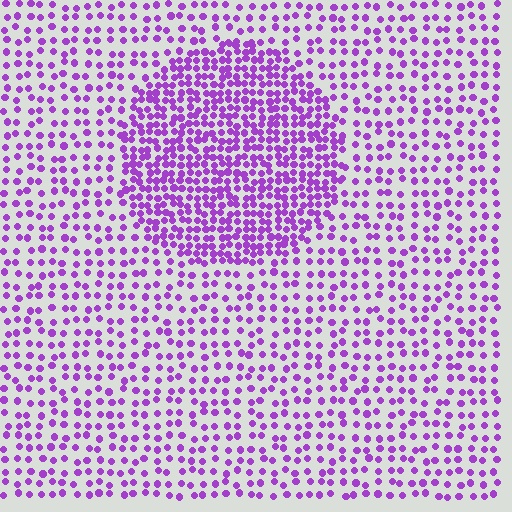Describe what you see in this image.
The image contains small purple elements arranged at two different densities. A circle-shaped region is visible where the elements are more densely packed than the surrounding area.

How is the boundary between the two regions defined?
The boundary is defined by a change in element density (approximately 2.1x ratio). All elements are the same color, size, and shape.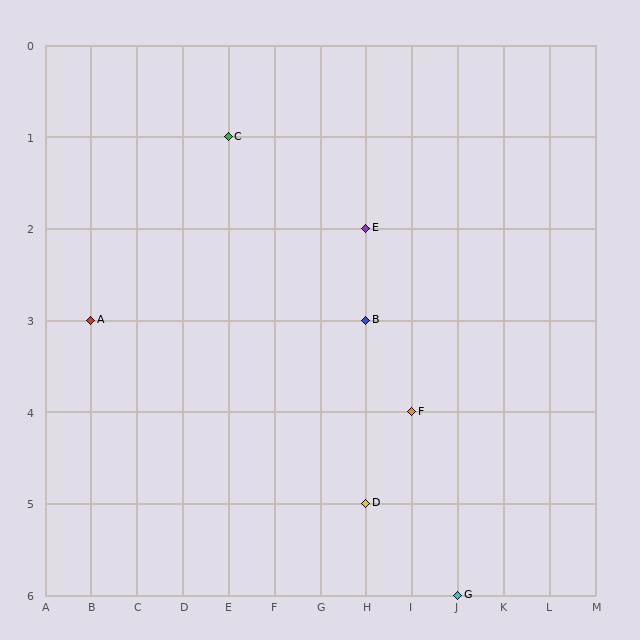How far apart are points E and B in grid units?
Points E and B are 1 row apart.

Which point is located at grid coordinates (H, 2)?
Point E is at (H, 2).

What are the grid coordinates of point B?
Point B is at grid coordinates (H, 3).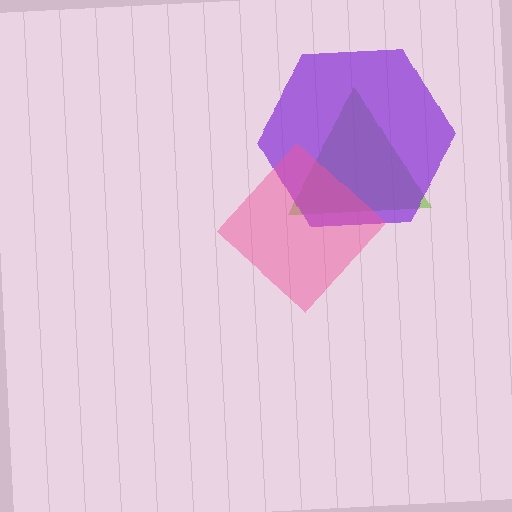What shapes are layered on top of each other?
The layered shapes are: a lime triangle, a purple hexagon, a pink diamond.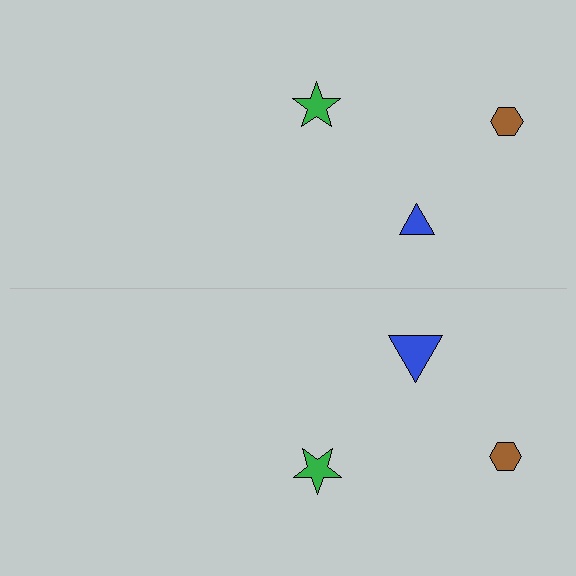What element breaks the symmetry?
The blue triangle on the bottom side has a different size than its mirror counterpart.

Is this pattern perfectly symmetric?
No, the pattern is not perfectly symmetric. The blue triangle on the bottom side has a different size than its mirror counterpart.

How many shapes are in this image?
There are 6 shapes in this image.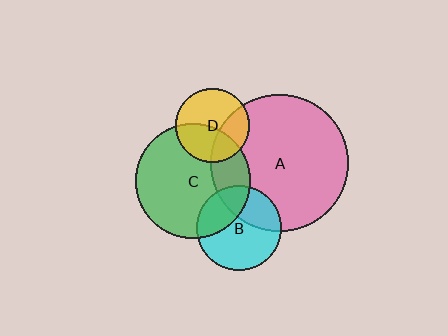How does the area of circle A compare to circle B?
Approximately 2.6 times.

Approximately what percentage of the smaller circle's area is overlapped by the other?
Approximately 30%.